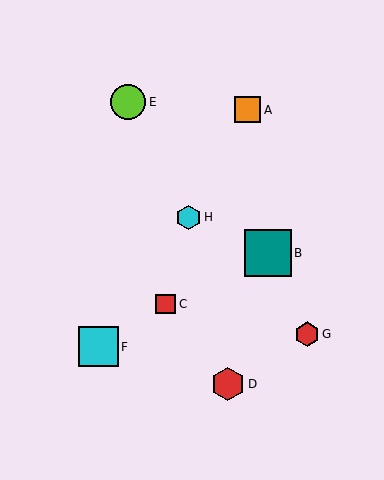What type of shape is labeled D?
Shape D is a red hexagon.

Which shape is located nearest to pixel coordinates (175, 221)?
The cyan hexagon (labeled H) at (189, 217) is nearest to that location.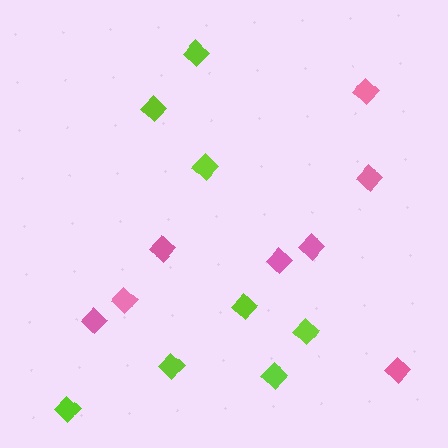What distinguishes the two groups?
There are 2 groups: one group of pink diamonds (8) and one group of lime diamonds (8).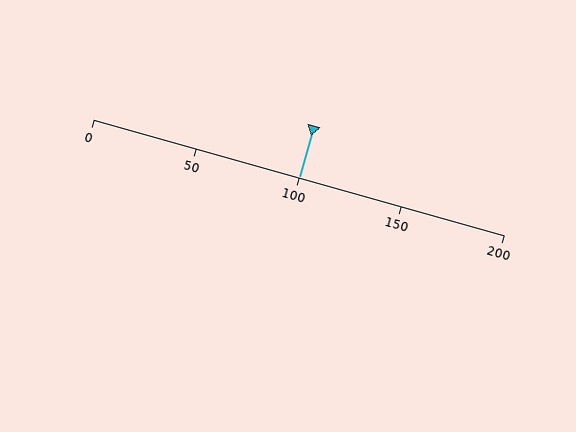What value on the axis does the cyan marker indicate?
The marker indicates approximately 100.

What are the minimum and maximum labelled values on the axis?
The axis runs from 0 to 200.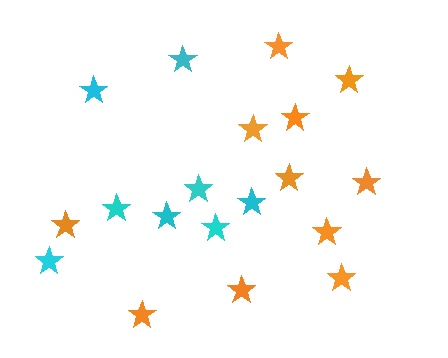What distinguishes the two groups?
There are 2 groups: one group of orange stars (11) and one group of cyan stars (8).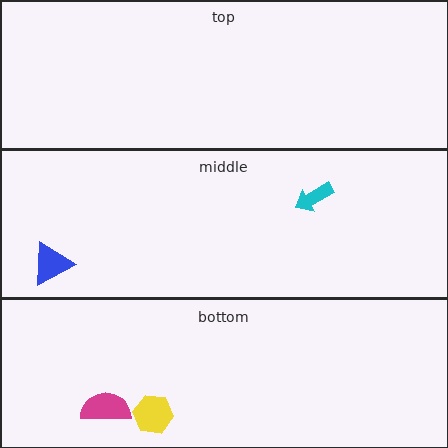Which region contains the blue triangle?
The middle region.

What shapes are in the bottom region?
The yellow hexagon, the magenta semicircle.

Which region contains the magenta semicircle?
The bottom region.